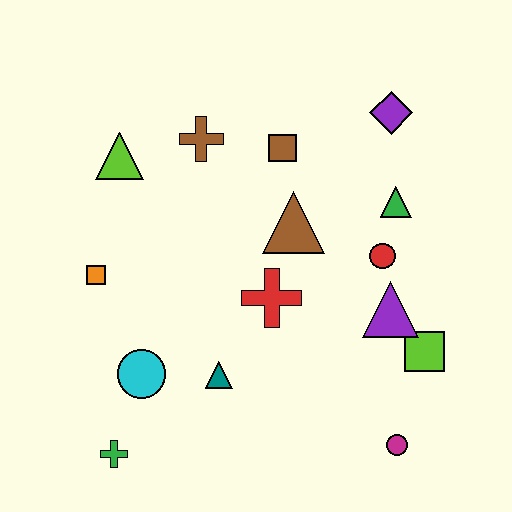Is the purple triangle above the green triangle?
No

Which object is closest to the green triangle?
The red circle is closest to the green triangle.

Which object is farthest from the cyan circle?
The purple diamond is farthest from the cyan circle.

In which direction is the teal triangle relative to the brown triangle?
The teal triangle is below the brown triangle.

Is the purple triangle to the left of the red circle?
No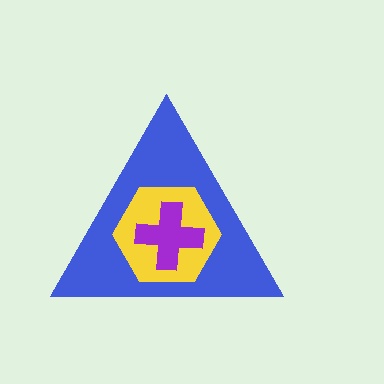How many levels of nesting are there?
3.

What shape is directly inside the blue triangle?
The yellow hexagon.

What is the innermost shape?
The purple cross.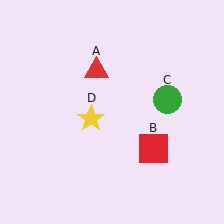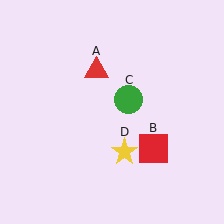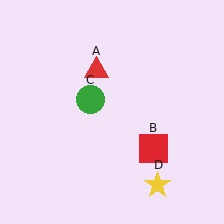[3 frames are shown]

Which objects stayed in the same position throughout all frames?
Red triangle (object A) and red square (object B) remained stationary.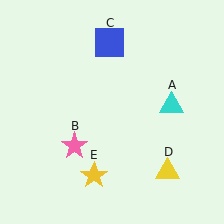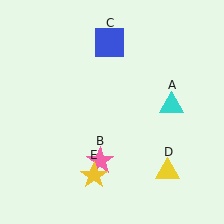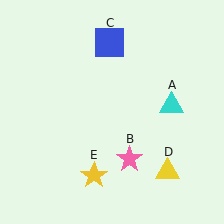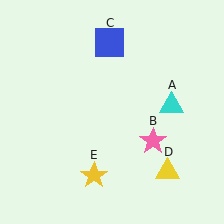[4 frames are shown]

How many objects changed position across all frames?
1 object changed position: pink star (object B).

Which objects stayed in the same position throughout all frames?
Cyan triangle (object A) and blue square (object C) and yellow triangle (object D) and yellow star (object E) remained stationary.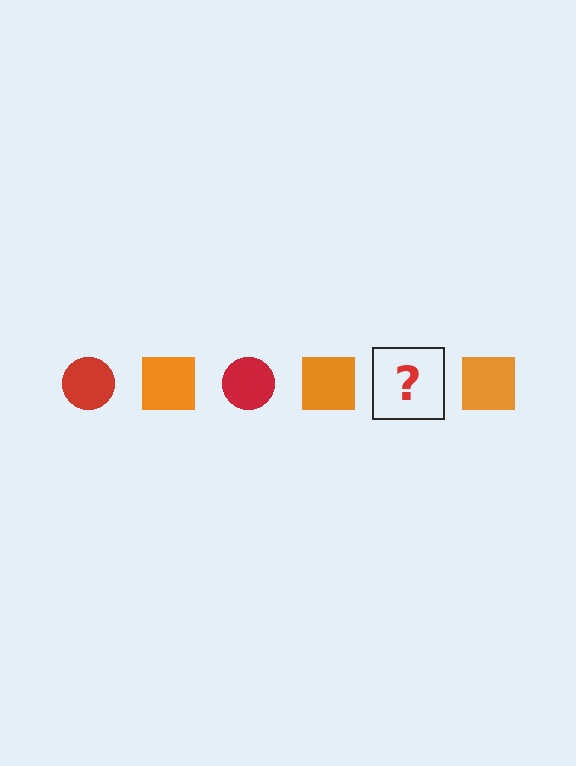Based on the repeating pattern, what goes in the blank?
The blank should be a red circle.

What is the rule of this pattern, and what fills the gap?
The rule is that the pattern alternates between red circle and orange square. The gap should be filled with a red circle.